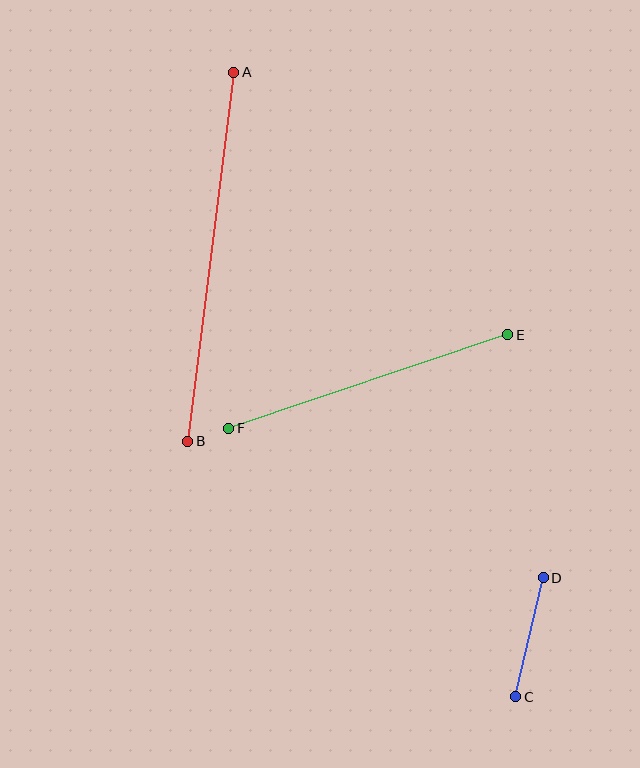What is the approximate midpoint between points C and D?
The midpoint is at approximately (529, 637) pixels.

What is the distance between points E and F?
The distance is approximately 295 pixels.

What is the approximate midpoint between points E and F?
The midpoint is at approximately (368, 382) pixels.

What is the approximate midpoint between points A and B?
The midpoint is at approximately (211, 257) pixels.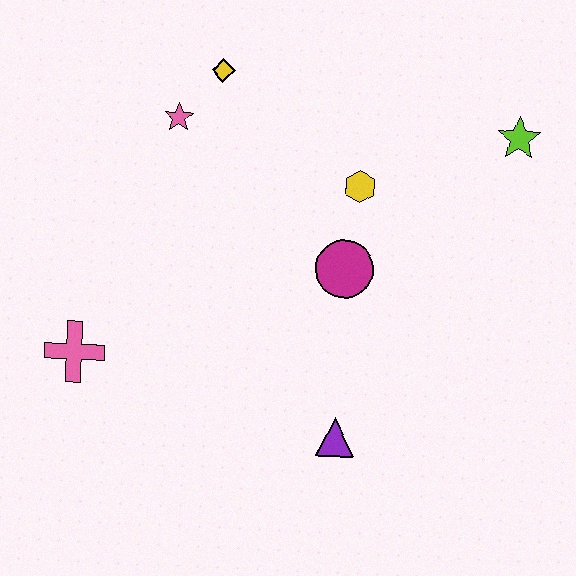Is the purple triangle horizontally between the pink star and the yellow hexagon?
Yes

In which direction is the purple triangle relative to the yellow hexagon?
The purple triangle is below the yellow hexagon.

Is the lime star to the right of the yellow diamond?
Yes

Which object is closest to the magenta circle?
The yellow hexagon is closest to the magenta circle.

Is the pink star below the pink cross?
No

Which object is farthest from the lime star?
The pink cross is farthest from the lime star.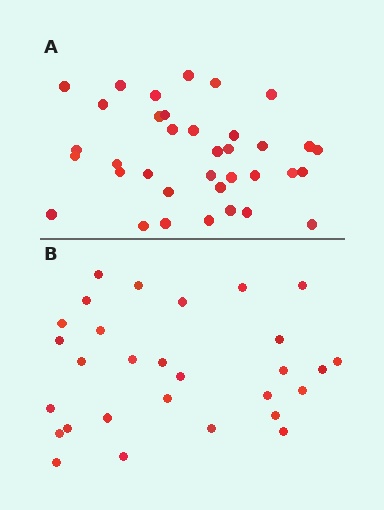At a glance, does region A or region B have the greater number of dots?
Region A (the top region) has more dots.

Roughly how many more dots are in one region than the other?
Region A has roughly 8 or so more dots than region B.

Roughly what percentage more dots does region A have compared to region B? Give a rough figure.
About 25% more.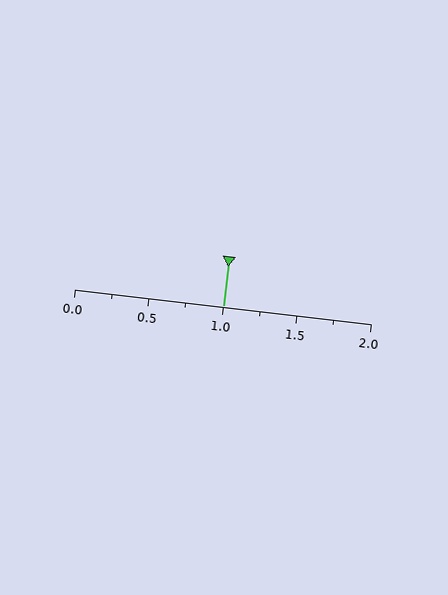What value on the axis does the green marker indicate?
The marker indicates approximately 1.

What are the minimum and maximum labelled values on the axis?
The axis runs from 0.0 to 2.0.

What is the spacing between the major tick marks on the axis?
The major ticks are spaced 0.5 apart.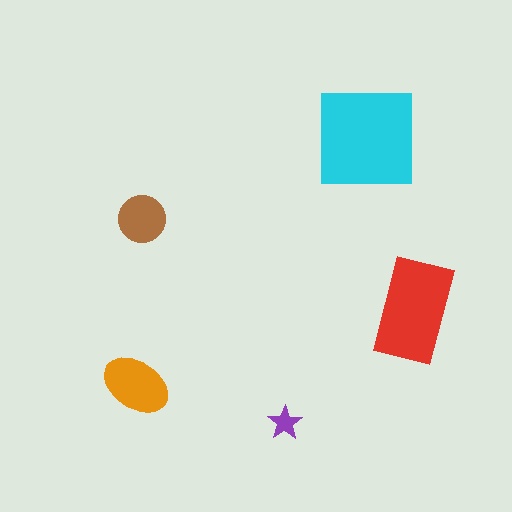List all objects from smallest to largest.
The purple star, the brown circle, the orange ellipse, the red rectangle, the cyan square.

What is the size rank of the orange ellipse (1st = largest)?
3rd.